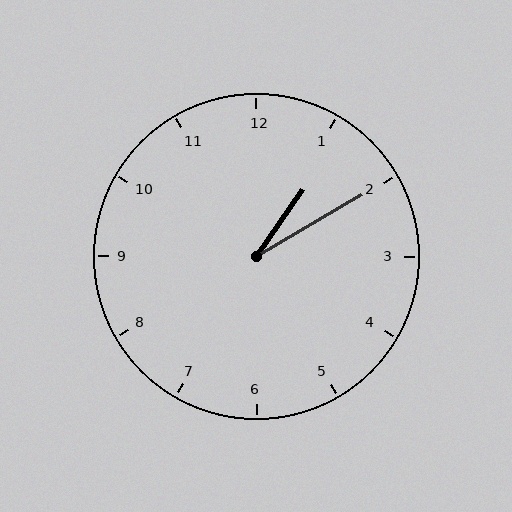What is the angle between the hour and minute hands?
Approximately 25 degrees.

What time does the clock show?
1:10.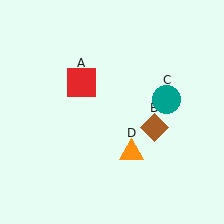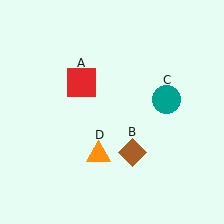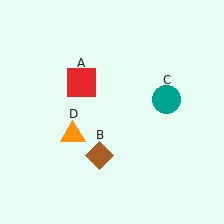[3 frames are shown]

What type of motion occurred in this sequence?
The brown diamond (object B), orange triangle (object D) rotated clockwise around the center of the scene.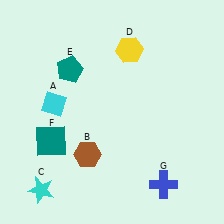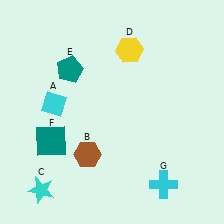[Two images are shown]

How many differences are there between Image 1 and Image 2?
There is 1 difference between the two images.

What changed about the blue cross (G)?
In Image 1, G is blue. In Image 2, it changed to cyan.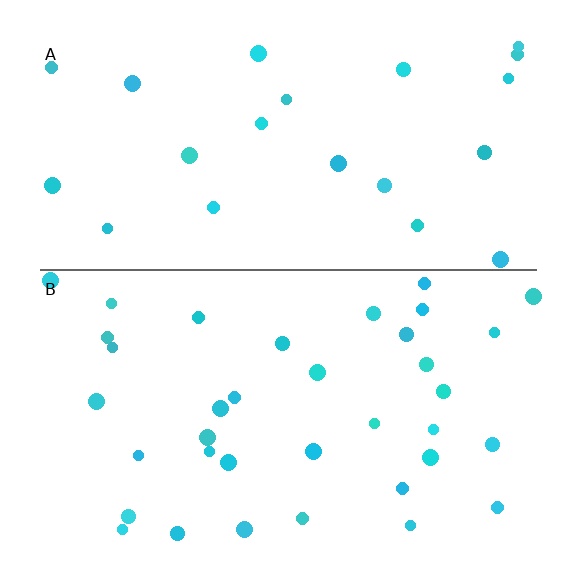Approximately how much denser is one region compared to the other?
Approximately 1.7× — region B over region A.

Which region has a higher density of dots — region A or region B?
B (the bottom).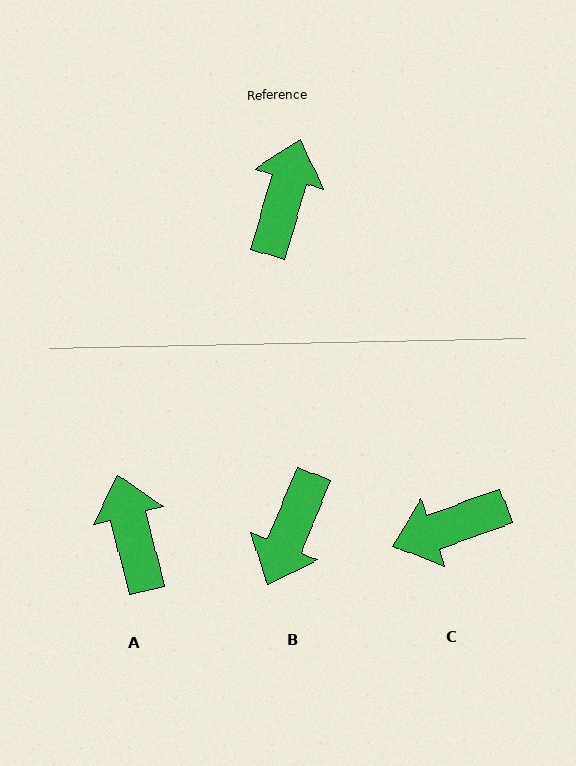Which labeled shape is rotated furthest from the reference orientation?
B, about 174 degrees away.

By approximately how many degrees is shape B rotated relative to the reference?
Approximately 174 degrees counter-clockwise.